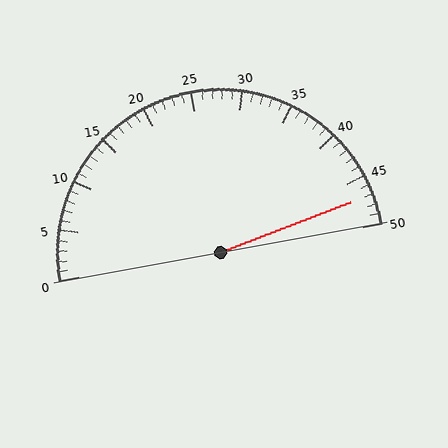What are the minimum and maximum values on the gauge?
The gauge ranges from 0 to 50.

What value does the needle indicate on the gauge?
The needle indicates approximately 47.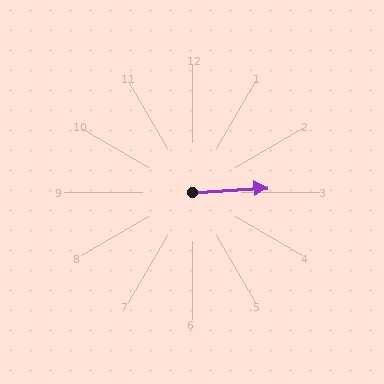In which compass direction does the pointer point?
East.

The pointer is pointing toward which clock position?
Roughly 3 o'clock.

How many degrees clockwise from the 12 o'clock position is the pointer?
Approximately 86 degrees.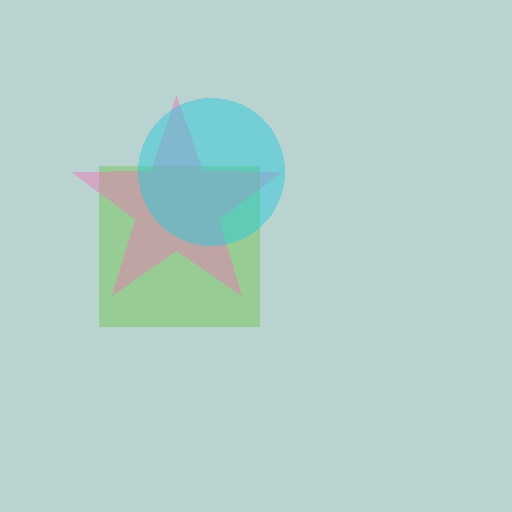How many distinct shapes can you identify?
There are 3 distinct shapes: a lime square, a pink star, a cyan circle.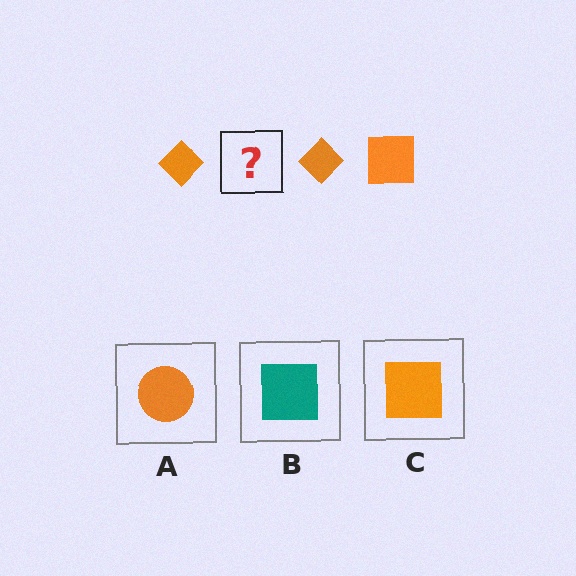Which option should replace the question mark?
Option C.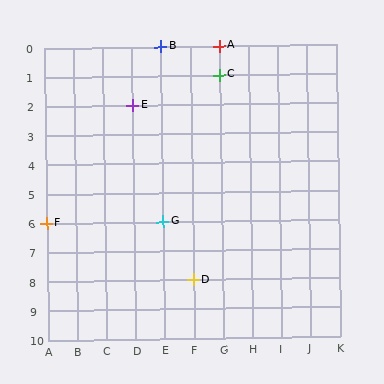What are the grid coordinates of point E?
Point E is at grid coordinates (D, 2).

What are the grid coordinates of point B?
Point B is at grid coordinates (E, 0).